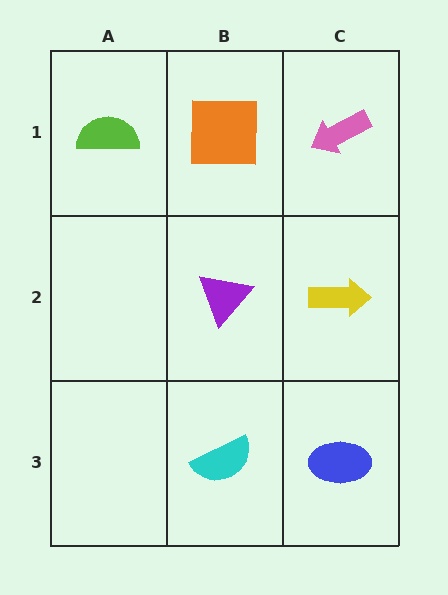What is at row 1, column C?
A pink arrow.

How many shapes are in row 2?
2 shapes.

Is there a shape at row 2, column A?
No, that cell is empty.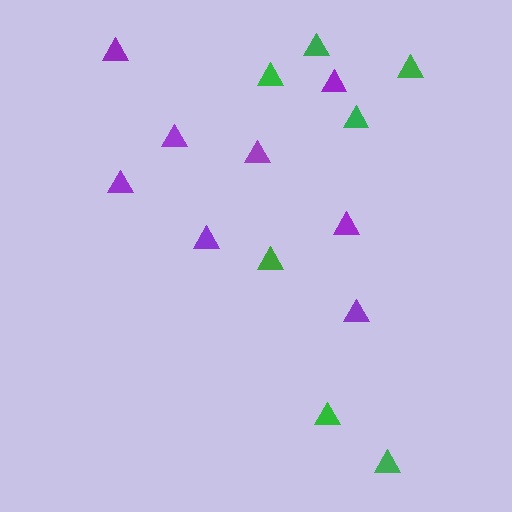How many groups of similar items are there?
There are 2 groups: one group of purple triangles (8) and one group of green triangles (7).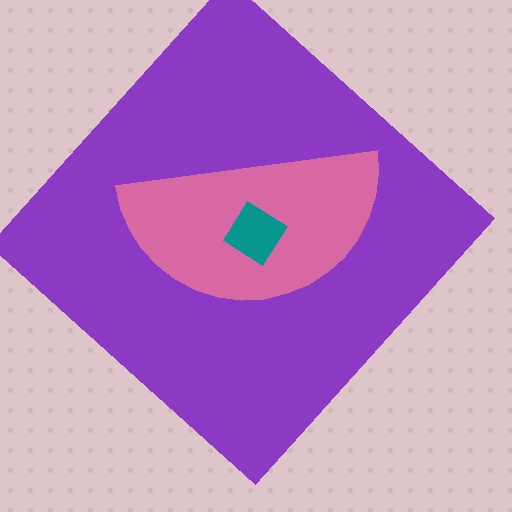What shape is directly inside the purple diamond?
The pink semicircle.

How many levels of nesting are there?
3.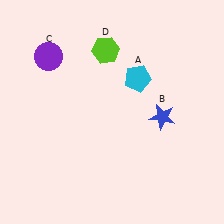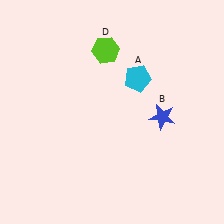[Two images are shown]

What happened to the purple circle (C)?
The purple circle (C) was removed in Image 2. It was in the top-left area of Image 1.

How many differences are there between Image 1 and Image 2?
There is 1 difference between the two images.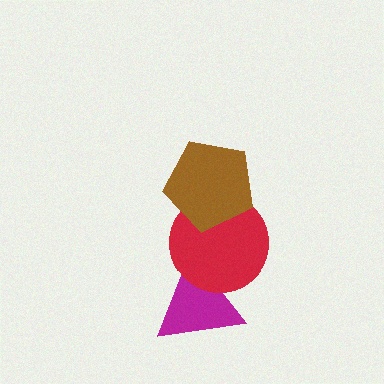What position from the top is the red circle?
The red circle is 2nd from the top.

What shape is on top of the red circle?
The brown pentagon is on top of the red circle.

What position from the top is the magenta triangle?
The magenta triangle is 3rd from the top.